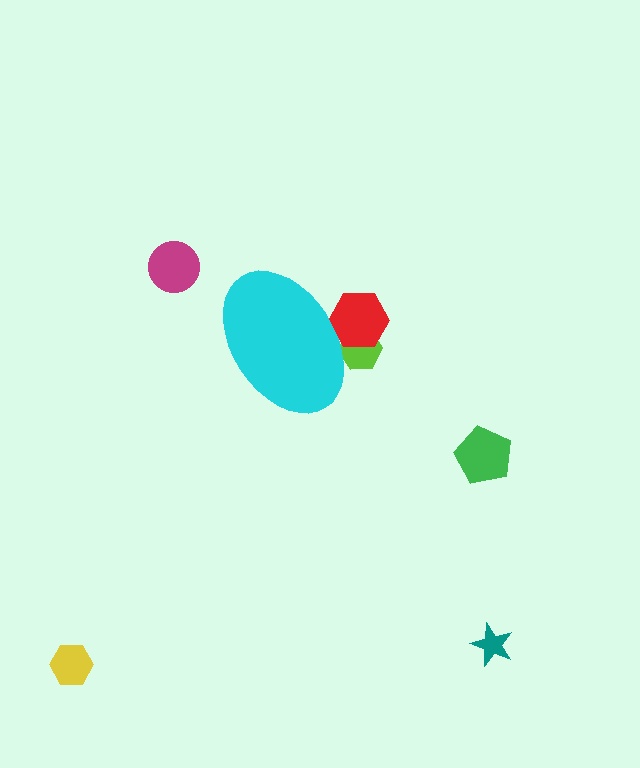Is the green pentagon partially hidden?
No, the green pentagon is fully visible.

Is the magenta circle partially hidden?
No, the magenta circle is fully visible.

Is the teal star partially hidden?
No, the teal star is fully visible.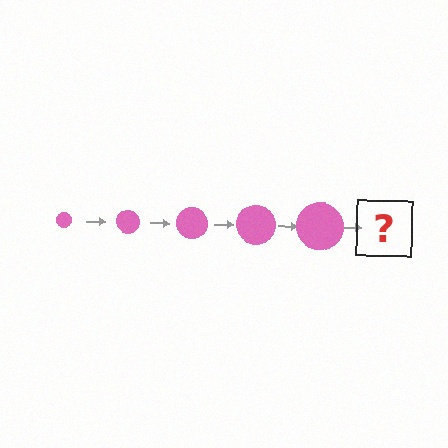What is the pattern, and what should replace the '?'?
The pattern is that the circle gets progressively larger each step. The '?' should be a pink circle, larger than the previous one.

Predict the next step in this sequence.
The next step is a pink circle, larger than the previous one.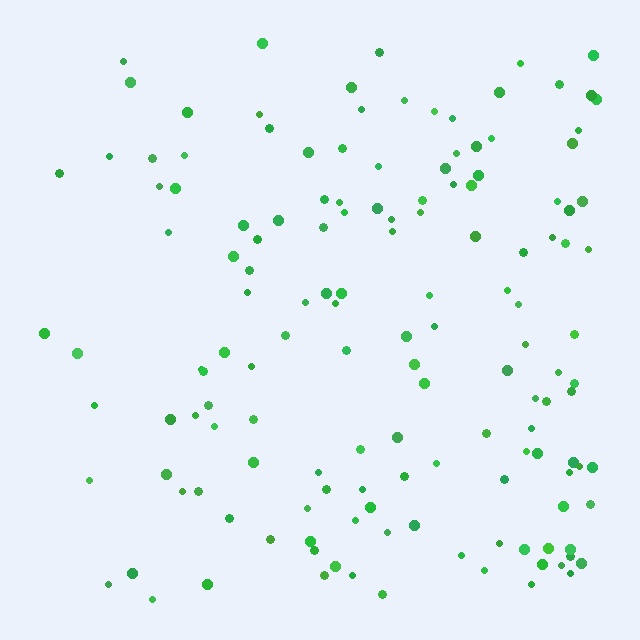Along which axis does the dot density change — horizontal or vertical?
Horizontal.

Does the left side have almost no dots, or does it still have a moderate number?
Still a moderate number, just noticeably fewer than the right.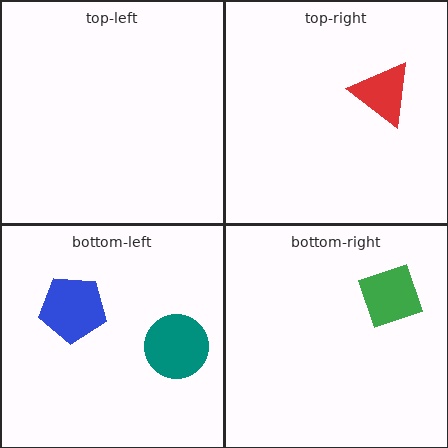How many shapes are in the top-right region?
1.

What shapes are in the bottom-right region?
The green square.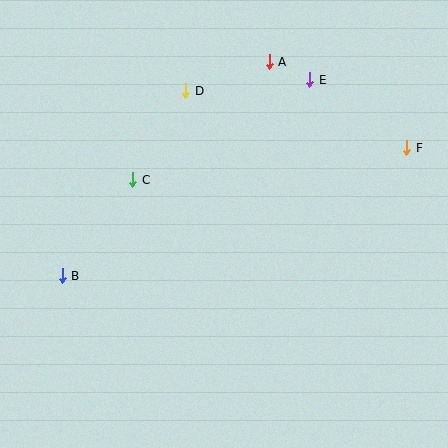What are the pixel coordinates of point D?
Point D is at (186, 91).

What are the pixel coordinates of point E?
Point E is at (310, 80).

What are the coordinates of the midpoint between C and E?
The midpoint between C and E is at (221, 130).